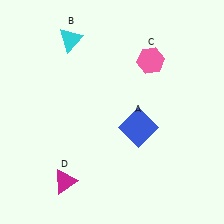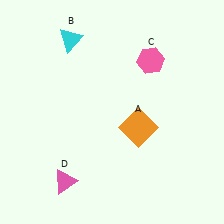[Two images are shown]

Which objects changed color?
A changed from blue to orange. D changed from magenta to pink.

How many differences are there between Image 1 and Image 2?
There are 2 differences between the two images.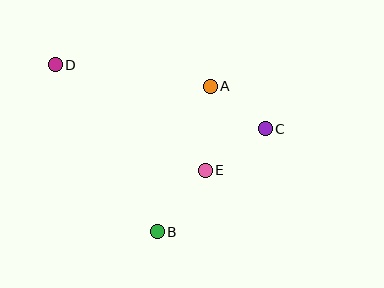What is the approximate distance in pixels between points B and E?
The distance between B and E is approximately 78 pixels.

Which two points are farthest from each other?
Points C and D are farthest from each other.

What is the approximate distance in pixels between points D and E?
The distance between D and E is approximately 183 pixels.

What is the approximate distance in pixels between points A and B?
The distance between A and B is approximately 155 pixels.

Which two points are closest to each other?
Points A and C are closest to each other.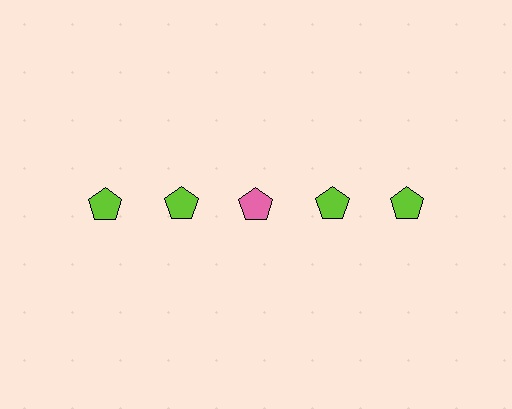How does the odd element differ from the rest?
It has a different color: pink instead of lime.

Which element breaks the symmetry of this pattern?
The pink pentagon in the top row, center column breaks the symmetry. All other shapes are lime pentagons.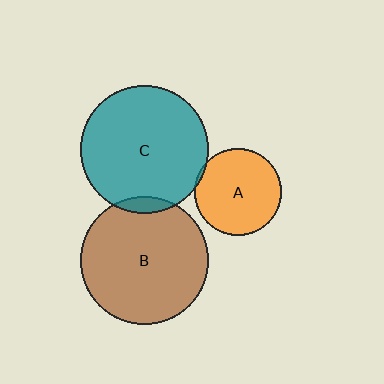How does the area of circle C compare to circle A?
Approximately 2.2 times.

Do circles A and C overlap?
Yes.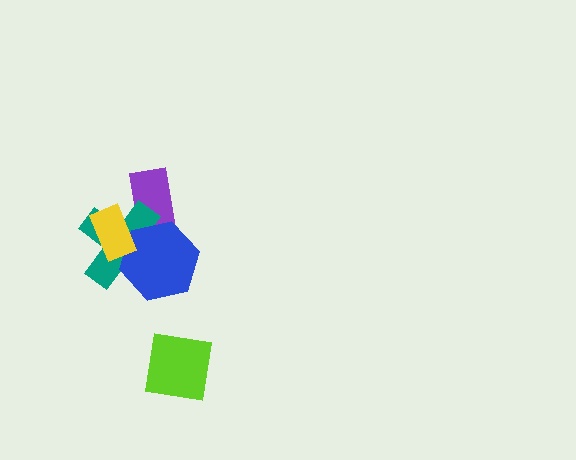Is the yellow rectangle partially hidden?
No, no other shape covers it.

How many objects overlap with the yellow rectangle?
2 objects overlap with the yellow rectangle.